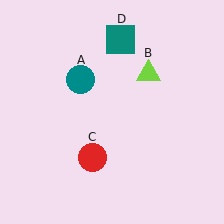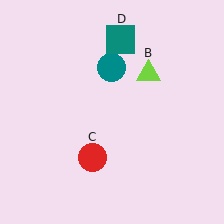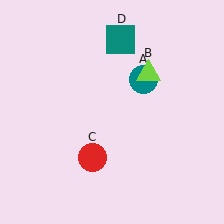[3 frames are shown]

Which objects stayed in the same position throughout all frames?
Lime triangle (object B) and red circle (object C) and teal square (object D) remained stationary.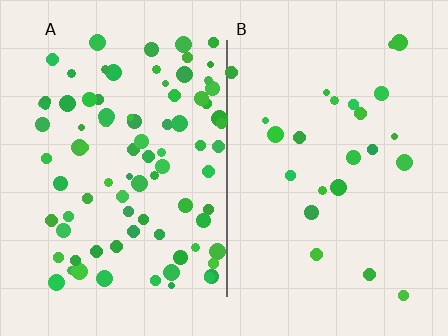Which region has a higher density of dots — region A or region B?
A (the left).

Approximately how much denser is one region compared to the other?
Approximately 3.6× — region A over region B.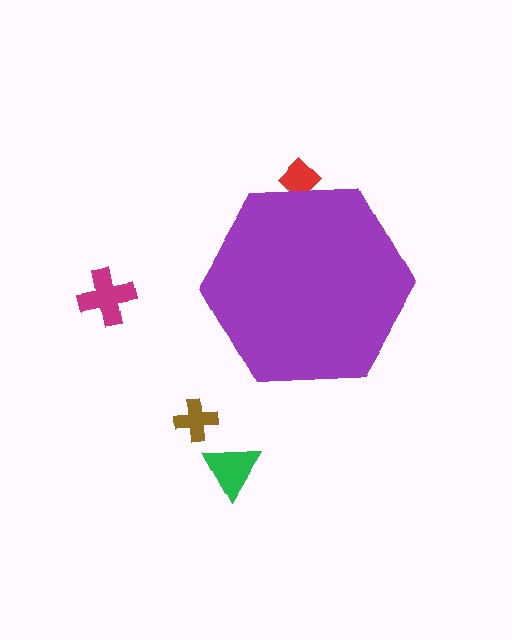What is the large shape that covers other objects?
A purple hexagon.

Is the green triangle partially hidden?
No, the green triangle is fully visible.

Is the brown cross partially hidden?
No, the brown cross is fully visible.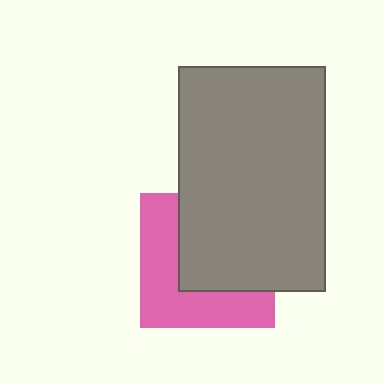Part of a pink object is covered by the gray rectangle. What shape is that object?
It is a square.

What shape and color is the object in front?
The object in front is a gray rectangle.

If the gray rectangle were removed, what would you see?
You would see the complete pink square.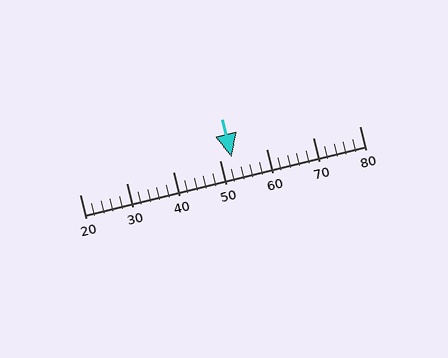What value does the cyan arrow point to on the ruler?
The cyan arrow points to approximately 52.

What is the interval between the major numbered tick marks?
The major tick marks are spaced 10 units apart.